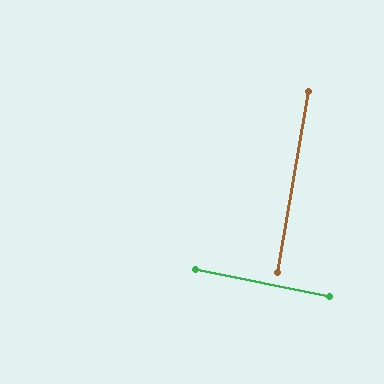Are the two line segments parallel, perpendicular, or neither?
Perpendicular — they meet at approximately 88°.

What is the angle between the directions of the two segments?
Approximately 88 degrees.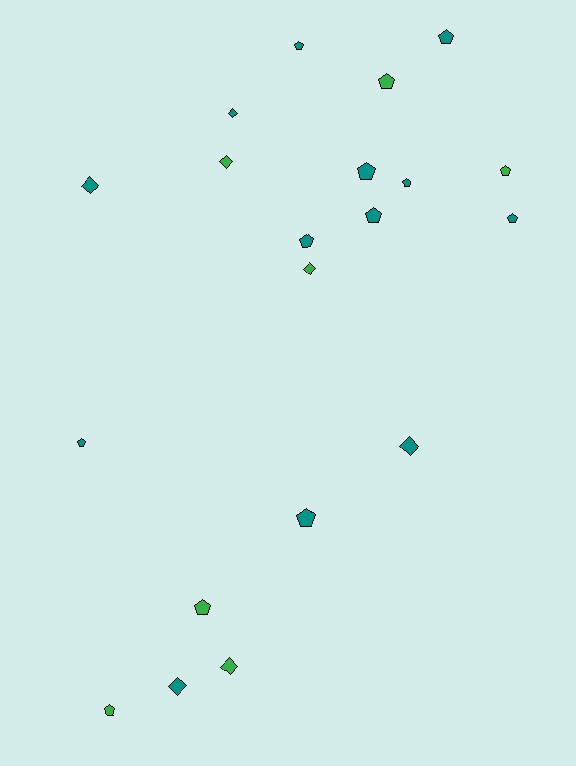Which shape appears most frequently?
Pentagon, with 13 objects.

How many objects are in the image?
There are 20 objects.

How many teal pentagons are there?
There are 9 teal pentagons.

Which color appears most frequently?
Teal, with 13 objects.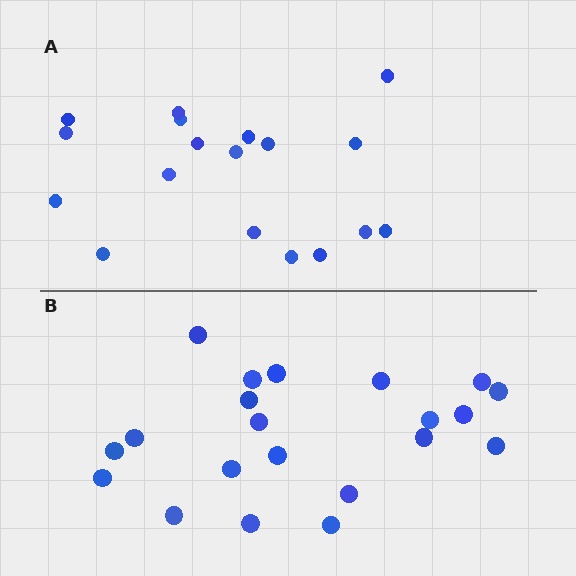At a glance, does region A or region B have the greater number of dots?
Region B (the bottom region) has more dots.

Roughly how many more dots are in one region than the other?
Region B has just a few more — roughly 2 or 3 more dots than region A.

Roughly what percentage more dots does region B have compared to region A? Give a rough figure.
About 15% more.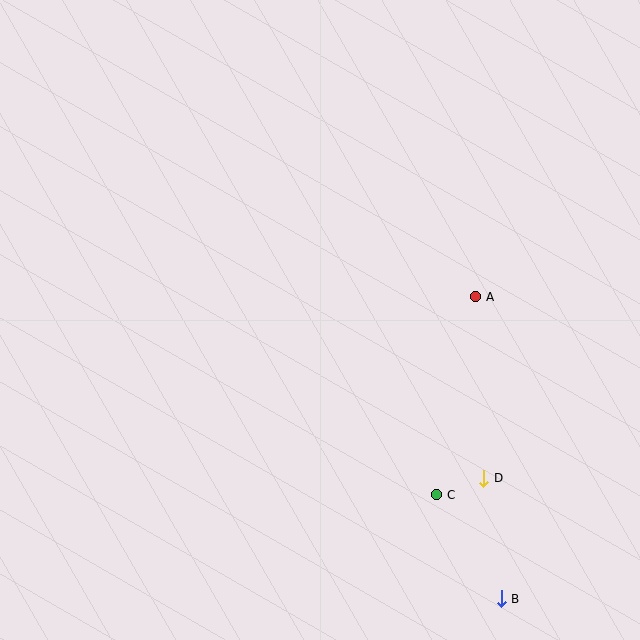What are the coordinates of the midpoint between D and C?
The midpoint between D and C is at (460, 487).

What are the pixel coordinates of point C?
Point C is at (437, 495).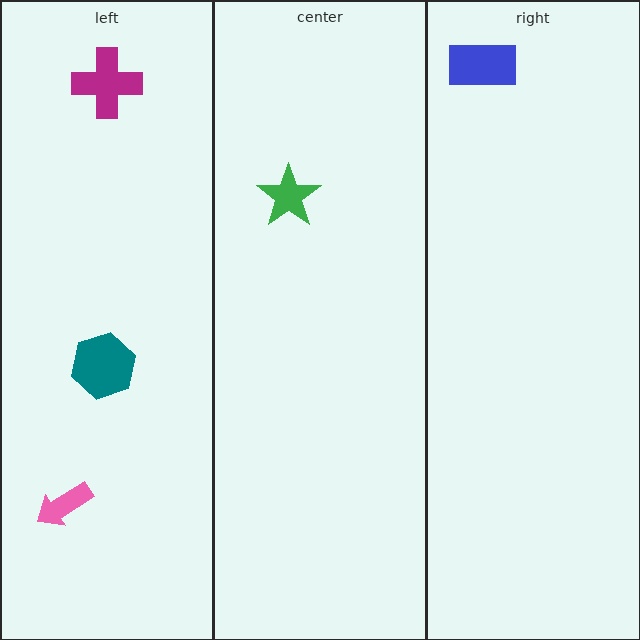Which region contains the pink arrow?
The left region.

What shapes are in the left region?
The magenta cross, the teal hexagon, the pink arrow.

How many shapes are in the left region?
3.